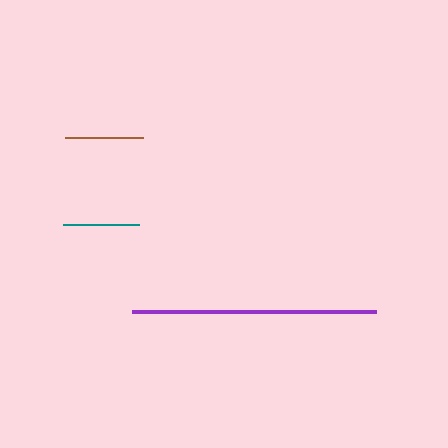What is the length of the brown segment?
The brown segment is approximately 78 pixels long.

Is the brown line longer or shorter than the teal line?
The brown line is longer than the teal line.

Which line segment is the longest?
The purple line is the longest at approximately 244 pixels.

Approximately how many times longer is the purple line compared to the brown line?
The purple line is approximately 3.1 times the length of the brown line.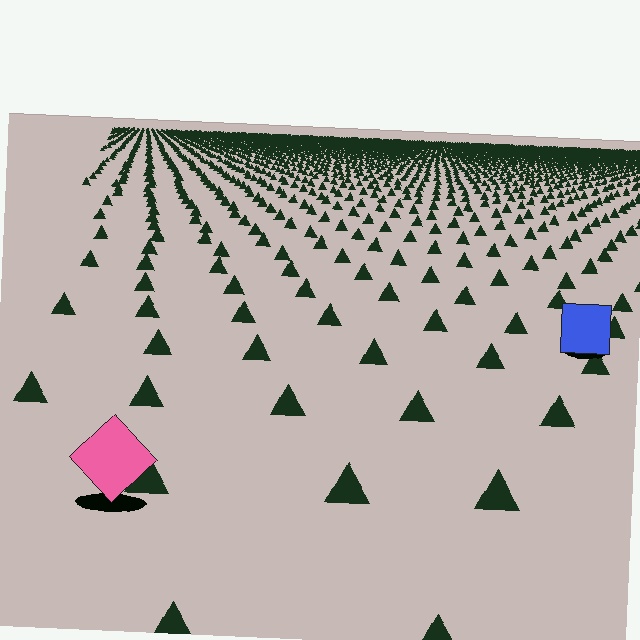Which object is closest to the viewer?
The pink diamond is closest. The texture marks near it are larger and more spread out.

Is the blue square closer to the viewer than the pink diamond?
No. The pink diamond is closer — you can tell from the texture gradient: the ground texture is coarser near it.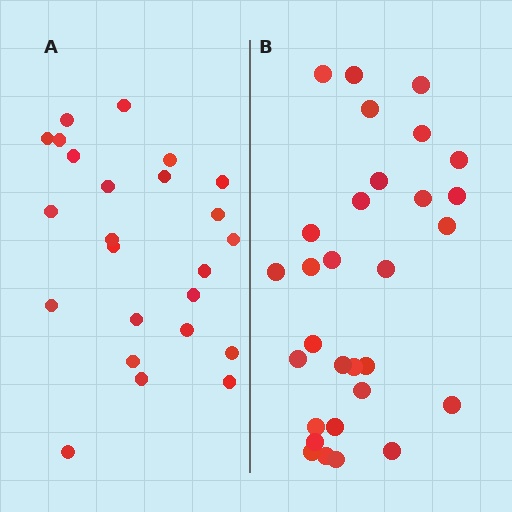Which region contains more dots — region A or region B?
Region B (the right region) has more dots.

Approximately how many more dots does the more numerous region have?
Region B has about 6 more dots than region A.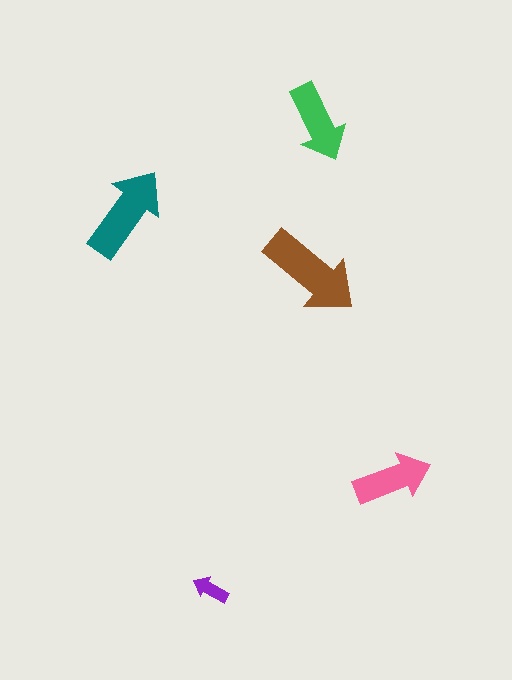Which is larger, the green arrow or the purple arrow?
The green one.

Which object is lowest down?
The purple arrow is bottommost.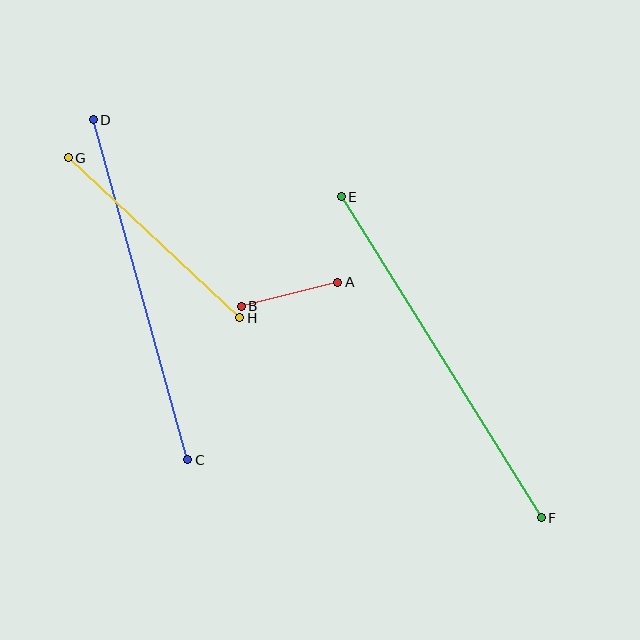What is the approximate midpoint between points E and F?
The midpoint is at approximately (441, 357) pixels.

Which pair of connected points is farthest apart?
Points E and F are farthest apart.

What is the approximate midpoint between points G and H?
The midpoint is at approximately (154, 238) pixels.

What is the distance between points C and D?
The distance is approximately 353 pixels.